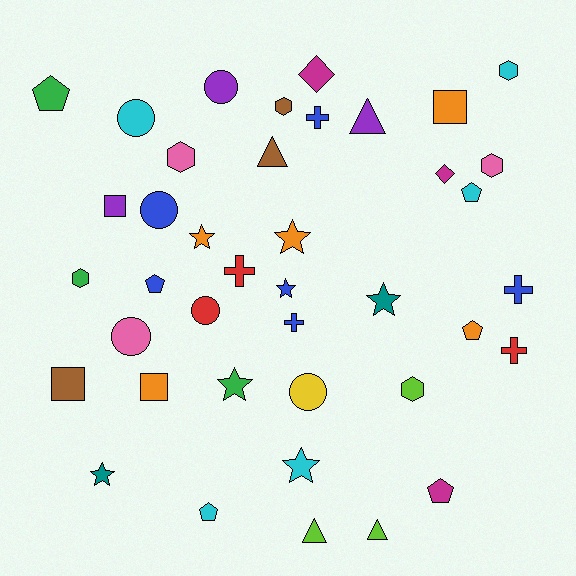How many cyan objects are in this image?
There are 5 cyan objects.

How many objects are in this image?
There are 40 objects.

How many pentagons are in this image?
There are 6 pentagons.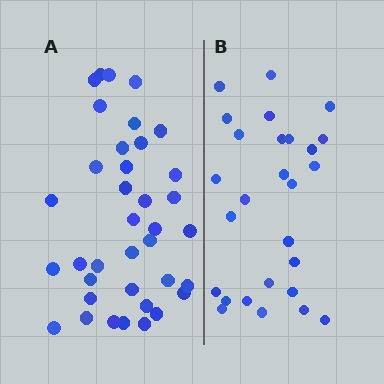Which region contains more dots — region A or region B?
Region A (the left region) has more dots.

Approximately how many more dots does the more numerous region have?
Region A has roughly 10 or so more dots than region B.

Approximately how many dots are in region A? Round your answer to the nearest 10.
About 40 dots. (The exact count is 37, which rounds to 40.)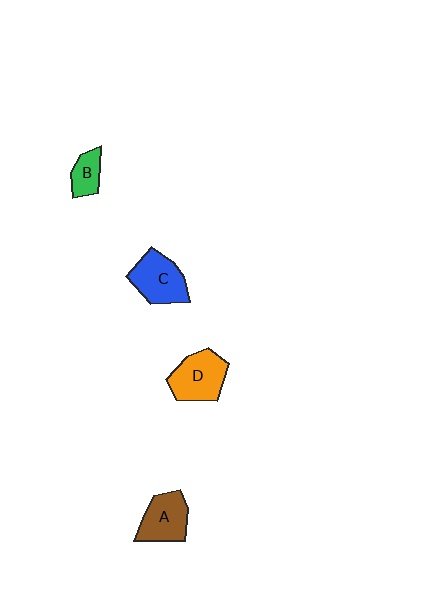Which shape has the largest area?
Shape D (orange).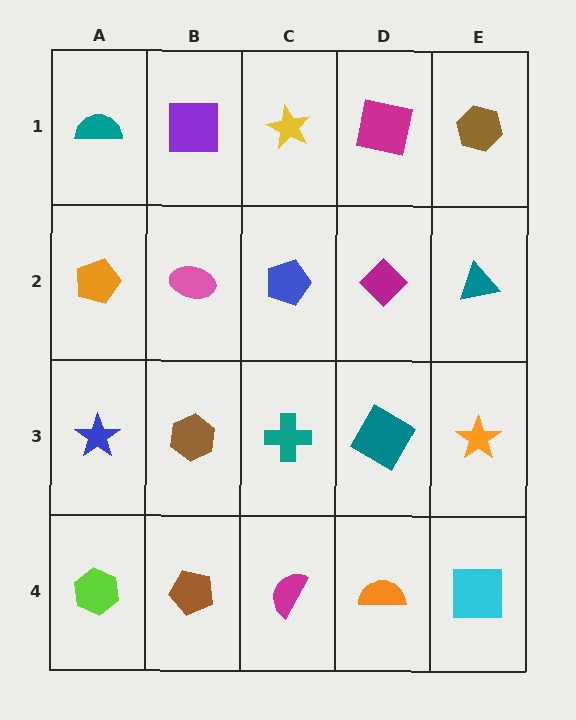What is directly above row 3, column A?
An orange pentagon.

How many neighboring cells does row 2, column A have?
3.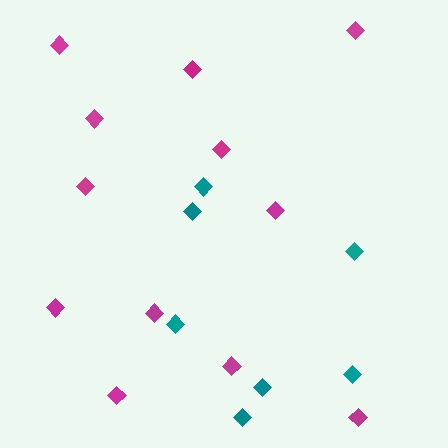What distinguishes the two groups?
There are 2 groups: one group of magenta diamonds (12) and one group of teal diamonds (7).